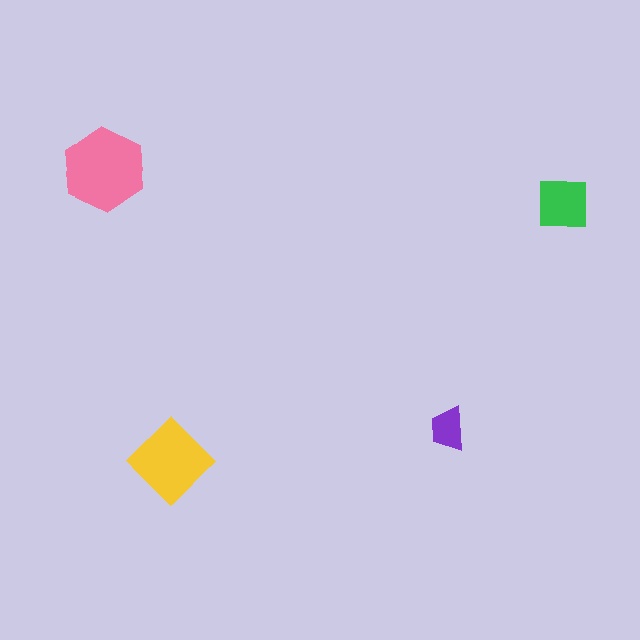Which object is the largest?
The pink hexagon.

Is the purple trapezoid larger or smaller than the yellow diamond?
Smaller.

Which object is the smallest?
The purple trapezoid.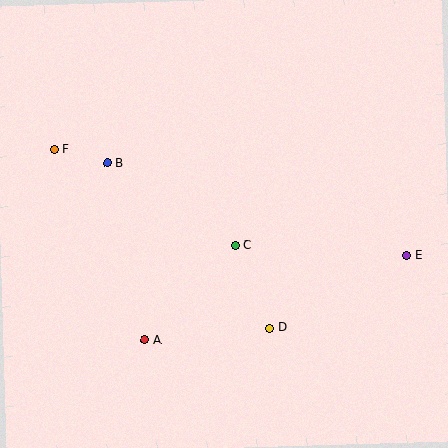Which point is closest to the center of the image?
Point C at (235, 245) is closest to the center.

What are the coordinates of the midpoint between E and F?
The midpoint between E and F is at (230, 202).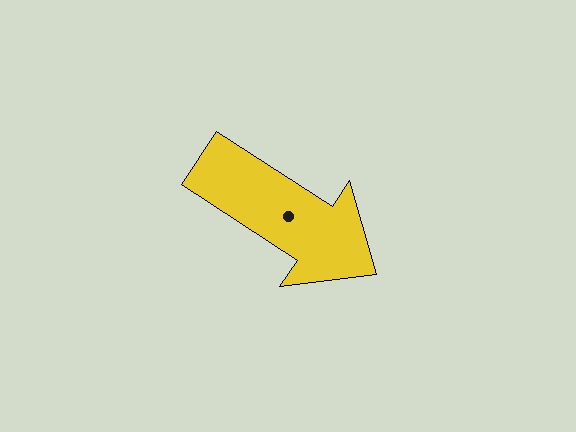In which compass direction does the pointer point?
Southeast.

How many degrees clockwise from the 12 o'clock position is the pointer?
Approximately 123 degrees.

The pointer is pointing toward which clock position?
Roughly 4 o'clock.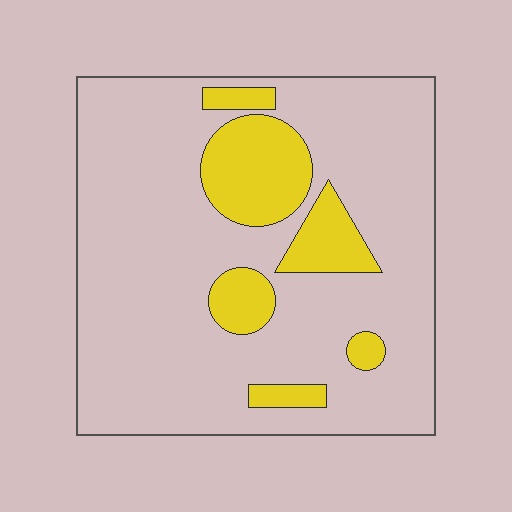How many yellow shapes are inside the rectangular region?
6.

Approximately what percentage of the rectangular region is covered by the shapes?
Approximately 20%.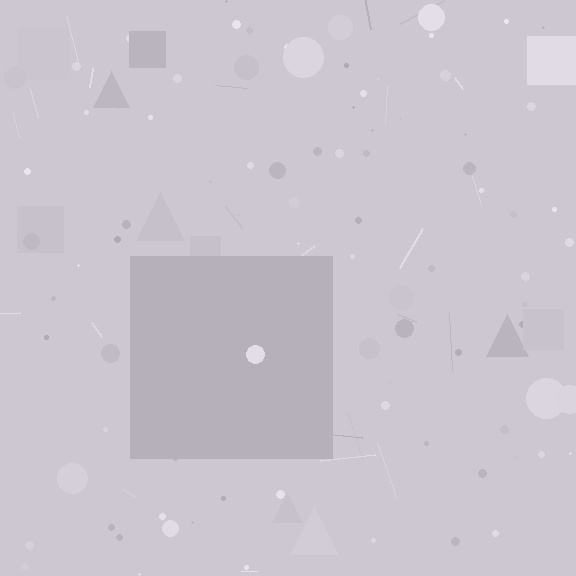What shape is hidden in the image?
A square is hidden in the image.